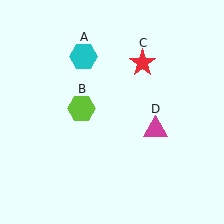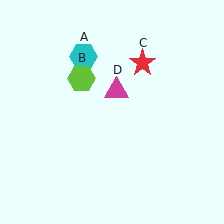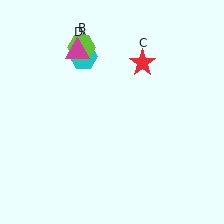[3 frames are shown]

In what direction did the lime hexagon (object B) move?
The lime hexagon (object B) moved up.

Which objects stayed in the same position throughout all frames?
Cyan hexagon (object A) and red star (object C) remained stationary.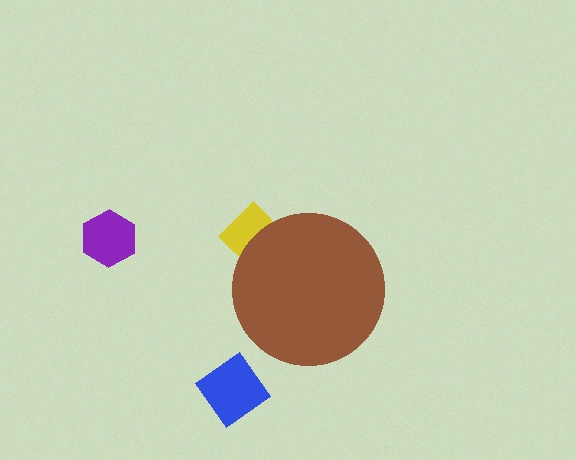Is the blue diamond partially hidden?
No, the blue diamond is fully visible.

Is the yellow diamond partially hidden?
Yes, the yellow diamond is partially hidden behind the brown circle.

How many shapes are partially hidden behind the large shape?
1 shape is partially hidden.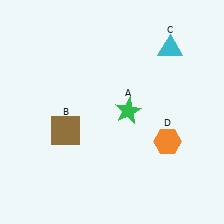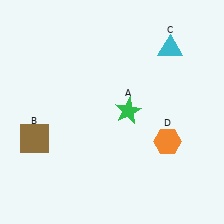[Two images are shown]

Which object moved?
The brown square (B) moved left.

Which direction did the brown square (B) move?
The brown square (B) moved left.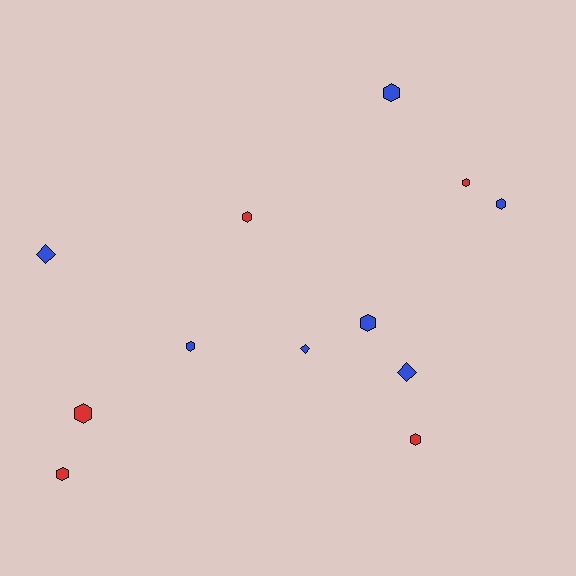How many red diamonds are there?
There are no red diamonds.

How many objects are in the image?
There are 12 objects.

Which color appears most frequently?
Blue, with 7 objects.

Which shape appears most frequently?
Hexagon, with 9 objects.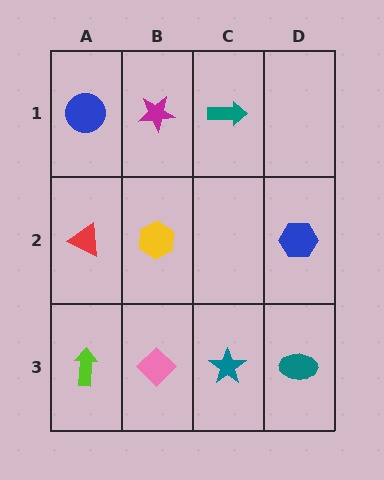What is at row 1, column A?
A blue circle.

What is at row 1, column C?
A teal arrow.